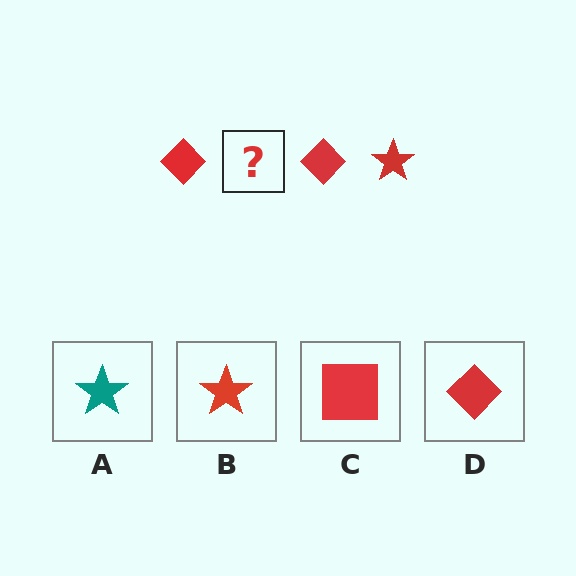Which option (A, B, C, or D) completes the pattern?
B.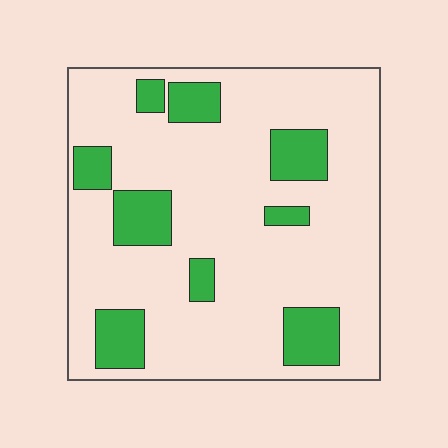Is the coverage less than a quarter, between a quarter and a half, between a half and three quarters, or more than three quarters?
Less than a quarter.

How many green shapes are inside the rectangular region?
9.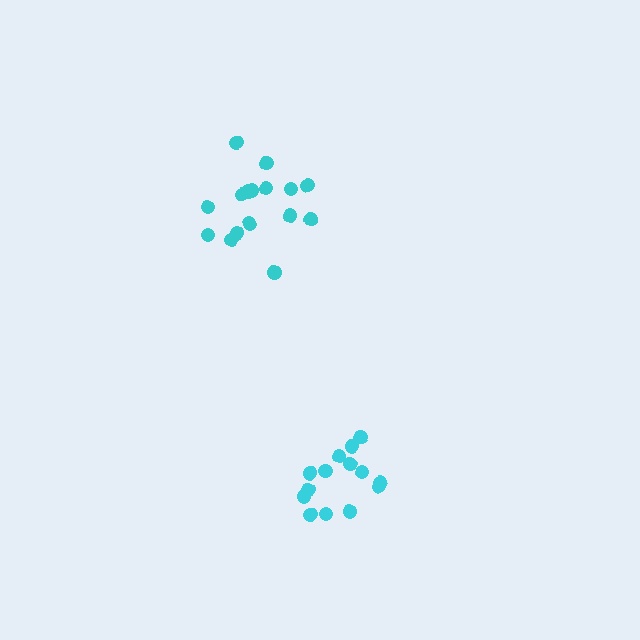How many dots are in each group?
Group 1: 16 dots, Group 2: 14 dots (30 total).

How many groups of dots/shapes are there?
There are 2 groups.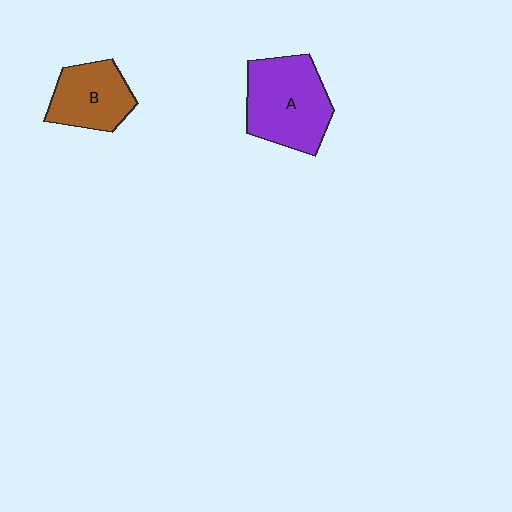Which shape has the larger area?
Shape A (purple).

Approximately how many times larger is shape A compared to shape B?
Approximately 1.4 times.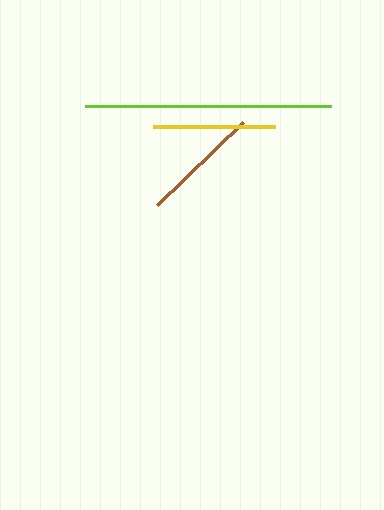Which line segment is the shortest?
The brown line is the shortest at approximately 120 pixels.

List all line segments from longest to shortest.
From longest to shortest: lime, yellow, brown.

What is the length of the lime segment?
The lime segment is approximately 246 pixels long.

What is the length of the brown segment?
The brown segment is approximately 120 pixels long.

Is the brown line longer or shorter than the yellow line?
The yellow line is longer than the brown line.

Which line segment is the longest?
The lime line is the longest at approximately 246 pixels.